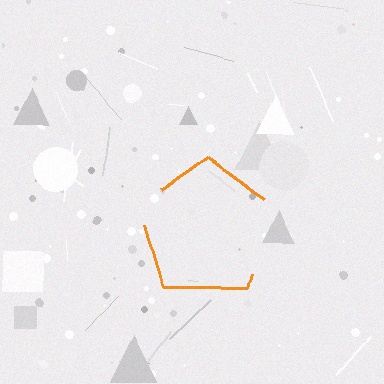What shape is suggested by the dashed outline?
The dashed outline suggests a pentagon.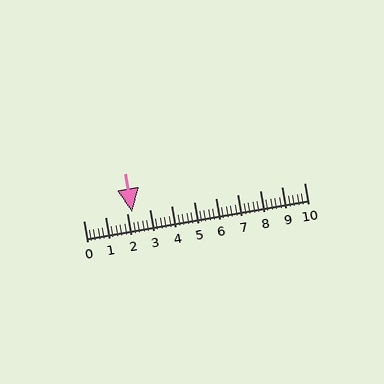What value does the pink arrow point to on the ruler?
The pink arrow points to approximately 2.2.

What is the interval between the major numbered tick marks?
The major tick marks are spaced 1 units apart.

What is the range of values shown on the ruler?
The ruler shows values from 0 to 10.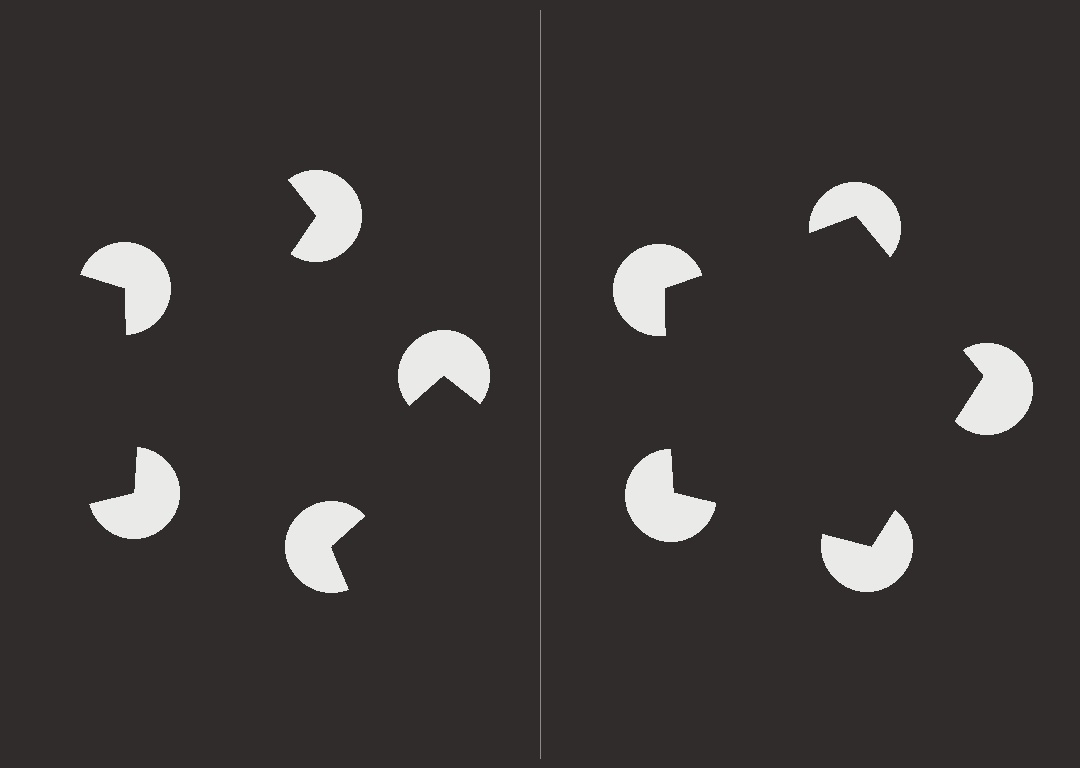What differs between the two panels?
The pac-man discs are positioned identically on both sides; only the wedge orientations differ. On the right they align to a pentagon; on the left they are misaligned.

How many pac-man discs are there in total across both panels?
10 — 5 on each side.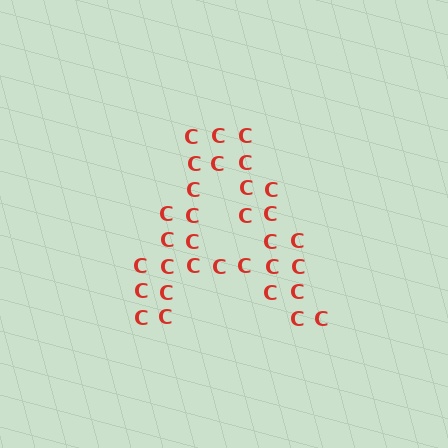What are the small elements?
The small elements are letter C's.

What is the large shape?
The large shape is the letter A.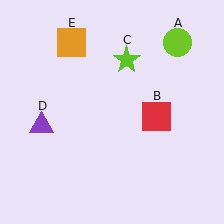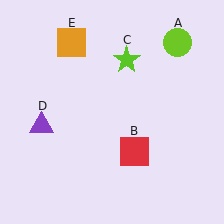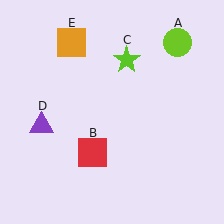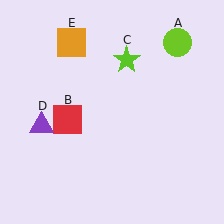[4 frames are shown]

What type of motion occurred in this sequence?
The red square (object B) rotated clockwise around the center of the scene.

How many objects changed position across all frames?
1 object changed position: red square (object B).